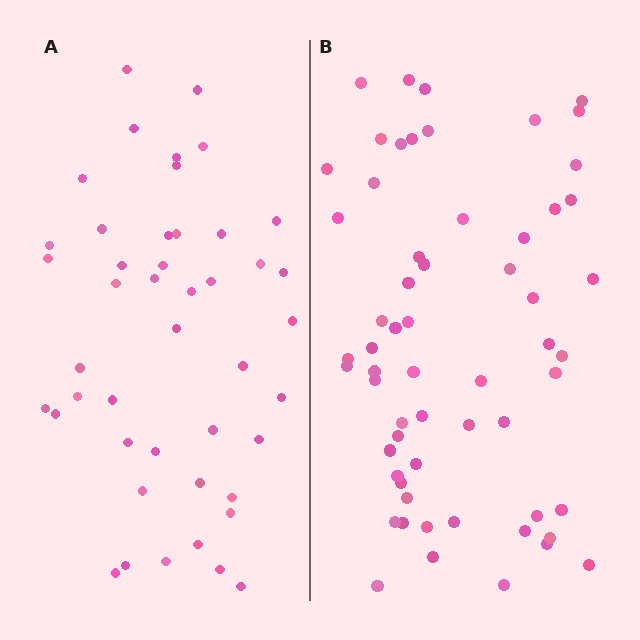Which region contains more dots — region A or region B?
Region B (the right region) has more dots.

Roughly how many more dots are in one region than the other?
Region B has approximately 15 more dots than region A.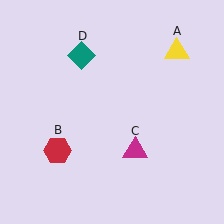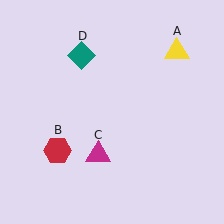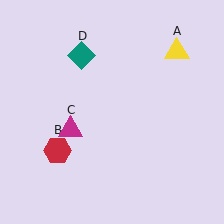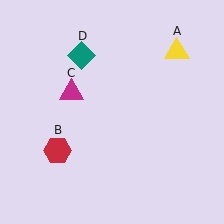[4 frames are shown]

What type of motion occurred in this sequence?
The magenta triangle (object C) rotated clockwise around the center of the scene.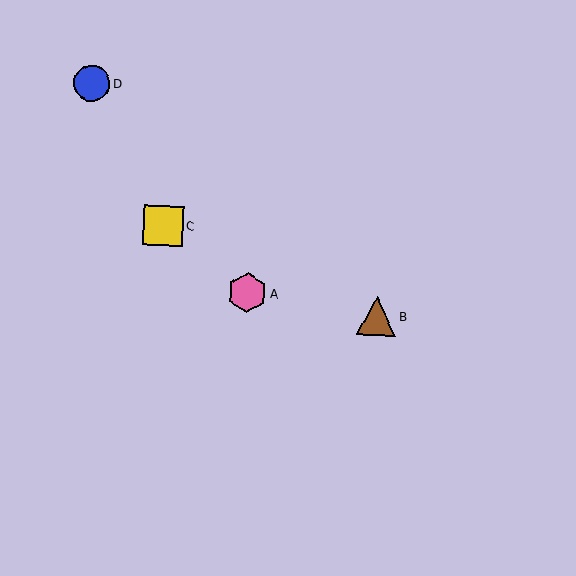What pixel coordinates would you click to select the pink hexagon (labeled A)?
Click at (247, 293) to select the pink hexagon A.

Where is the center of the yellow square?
The center of the yellow square is at (163, 225).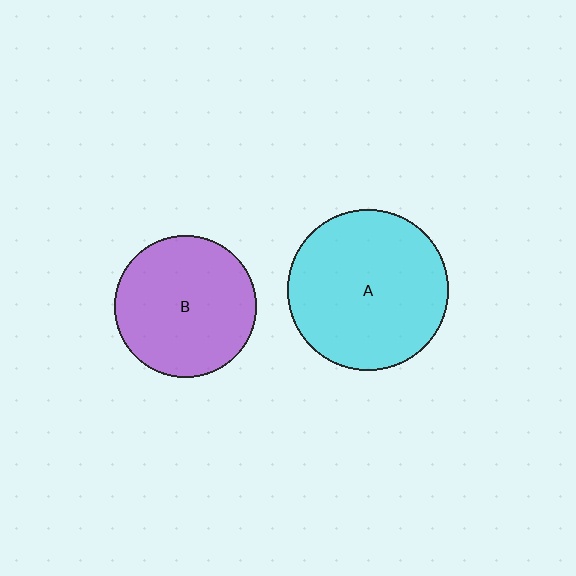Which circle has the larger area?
Circle A (cyan).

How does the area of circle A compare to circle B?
Approximately 1.3 times.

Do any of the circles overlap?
No, none of the circles overlap.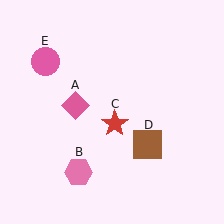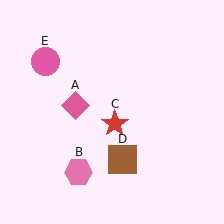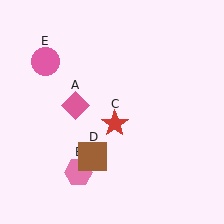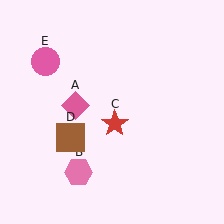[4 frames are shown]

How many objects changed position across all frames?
1 object changed position: brown square (object D).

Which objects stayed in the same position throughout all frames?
Pink diamond (object A) and pink hexagon (object B) and red star (object C) and pink circle (object E) remained stationary.